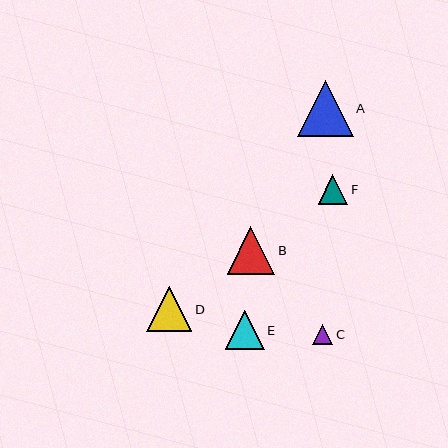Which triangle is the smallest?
Triangle C is the smallest with a size of approximately 20 pixels.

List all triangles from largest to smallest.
From largest to smallest: A, B, D, E, F, C.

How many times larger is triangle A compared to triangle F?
Triangle A is approximately 1.9 times the size of triangle F.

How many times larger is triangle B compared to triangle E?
Triangle B is approximately 1.2 times the size of triangle E.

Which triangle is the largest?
Triangle A is the largest with a size of approximately 56 pixels.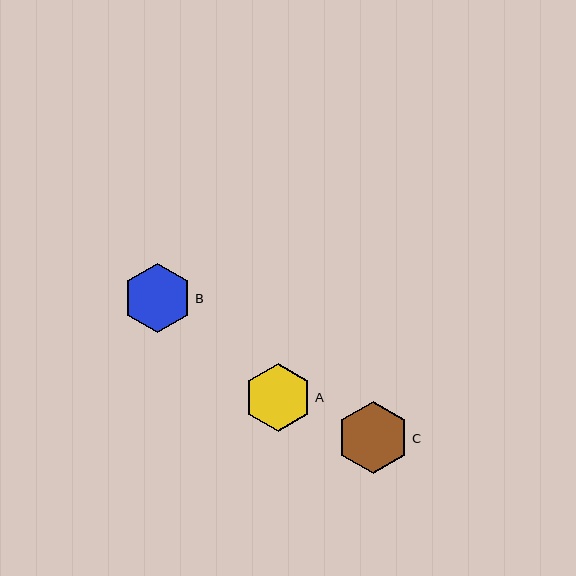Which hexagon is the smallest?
Hexagon A is the smallest with a size of approximately 68 pixels.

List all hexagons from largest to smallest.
From largest to smallest: C, B, A.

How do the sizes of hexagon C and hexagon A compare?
Hexagon C and hexagon A are approximately the same size.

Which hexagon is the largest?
Hexagon C is the largest with a size of approximately 72 pixels.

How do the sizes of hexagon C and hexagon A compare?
Hexagon C and hexagon A are approximately the same size.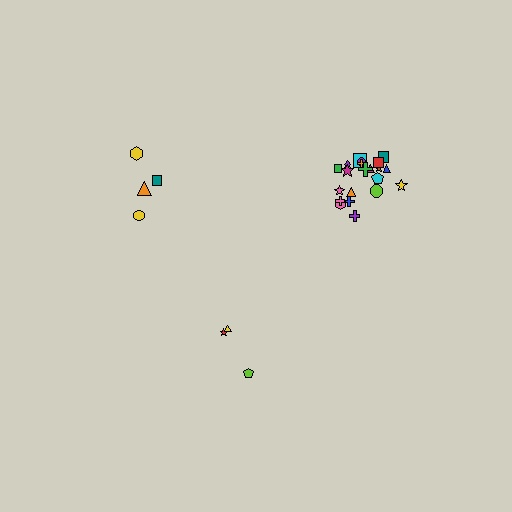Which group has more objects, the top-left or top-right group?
The top-right group.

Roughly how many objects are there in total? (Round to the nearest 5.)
Roughly 30 objects in total.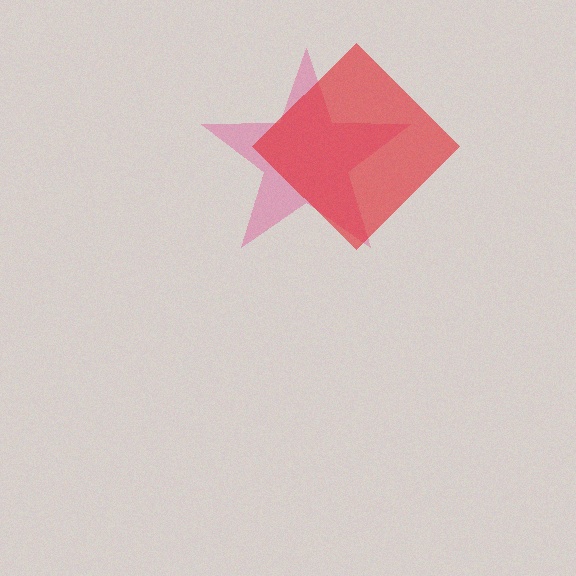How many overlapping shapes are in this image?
There are 2 overlapping shapes in the image.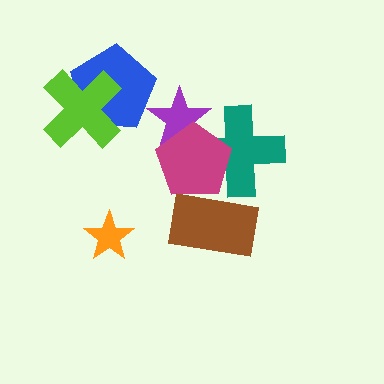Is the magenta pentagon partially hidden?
Yes, it is partially covered by another shape.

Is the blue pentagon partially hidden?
Yes, it is partially covered by another shape.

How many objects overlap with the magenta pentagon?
3 objects overlap with the magenta pentagon.